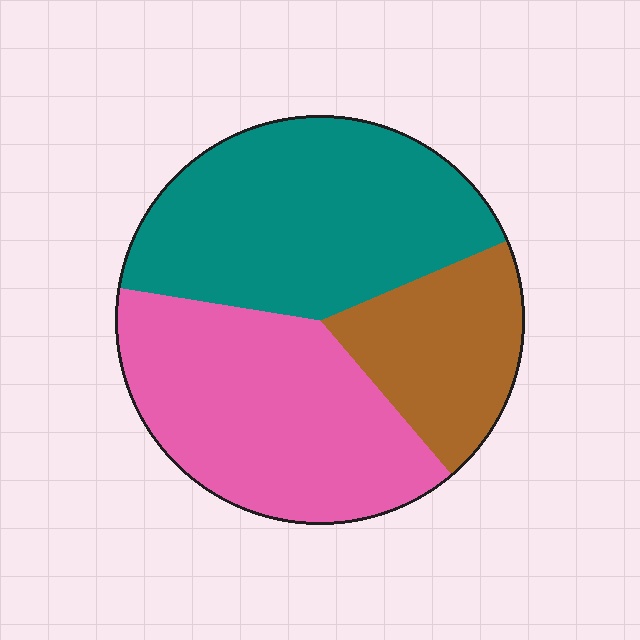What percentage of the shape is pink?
Pink covers around 40% of the shape.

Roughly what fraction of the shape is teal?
Teal takes up about two fifths (2/5) of the shape.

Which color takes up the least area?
Brown, at roughly 20%.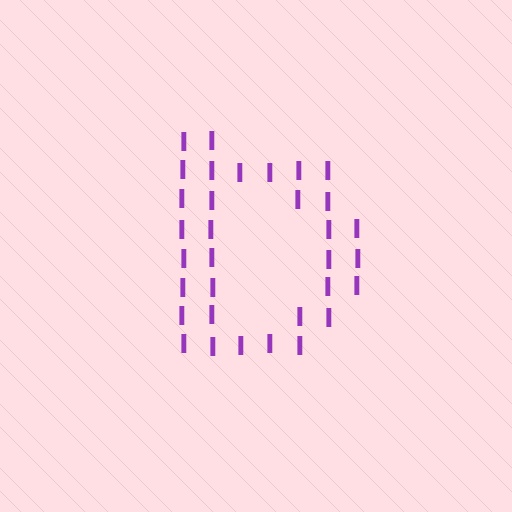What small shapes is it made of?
It is made of small letter I's.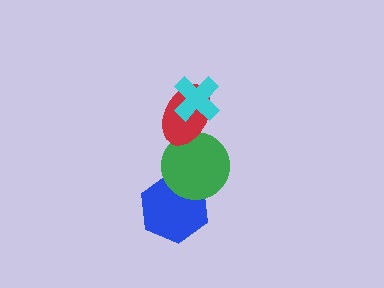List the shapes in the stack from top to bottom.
From top to bottom: the cyan cross, the red ellipse, the green circle, the blue hexagon.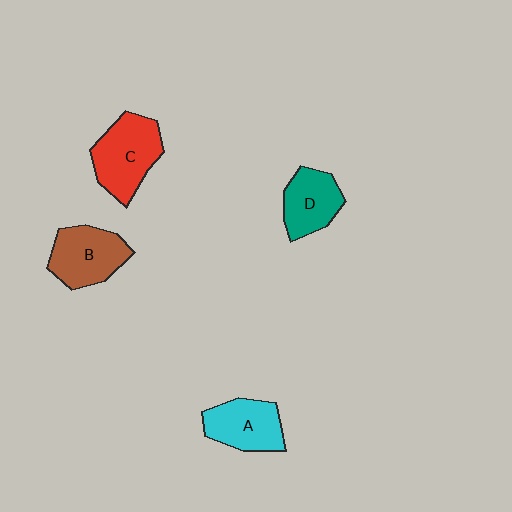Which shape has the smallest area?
Shape D (teal).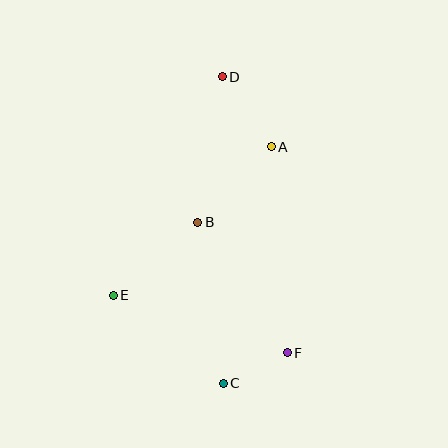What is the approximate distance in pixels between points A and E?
The distance between A and E is approximately 217 pixels.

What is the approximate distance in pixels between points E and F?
The distance between E and F is approximately 183 pixels.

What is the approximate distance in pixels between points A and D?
The distance between A and D is approximately 86 pixels.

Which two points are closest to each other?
Points C and F are closest to each other.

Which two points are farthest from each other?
Points C and D are farthest from each other.